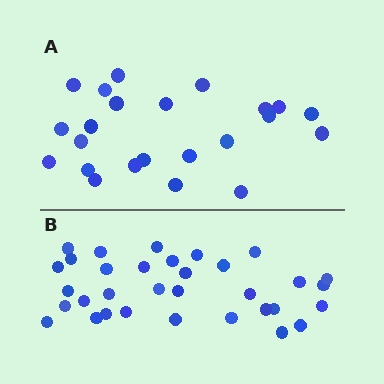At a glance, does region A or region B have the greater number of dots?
Region B (the bottom region) has more dots.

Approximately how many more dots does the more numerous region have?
Region B has roughly 10 or so more dots than region A.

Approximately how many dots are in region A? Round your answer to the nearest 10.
About 20 dots. (The exact count is 23, which rounds to 20.)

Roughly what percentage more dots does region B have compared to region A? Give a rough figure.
About 45% more.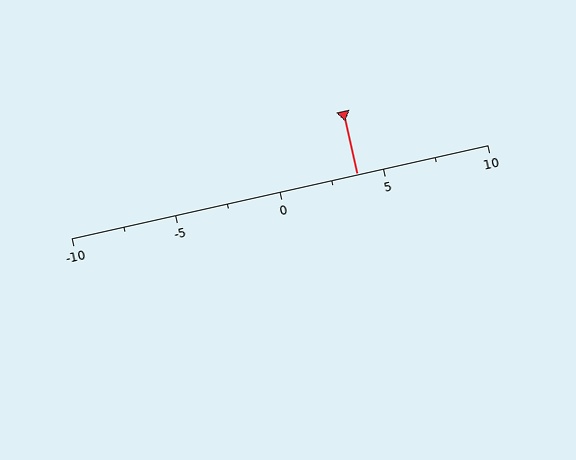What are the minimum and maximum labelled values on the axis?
The axis runs from -10 to 10.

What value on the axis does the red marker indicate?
The marker indicates approximately 3.8.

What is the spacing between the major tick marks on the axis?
The major ticks are spaced 5 apart.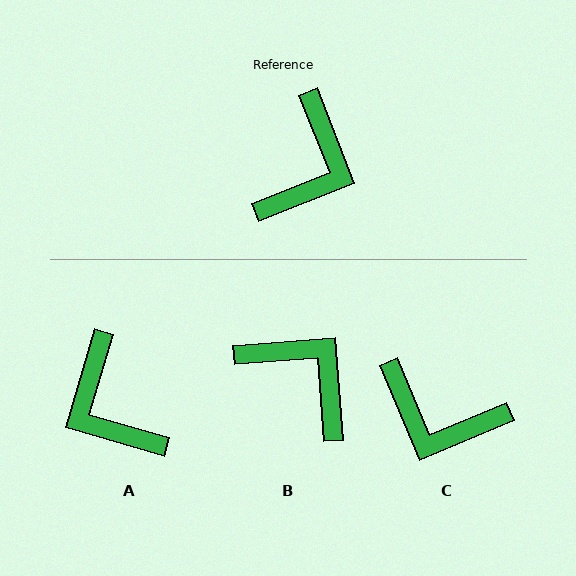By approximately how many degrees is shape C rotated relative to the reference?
Approximately 89 degrees clockwise.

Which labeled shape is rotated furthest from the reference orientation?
A, about 128 degrees away.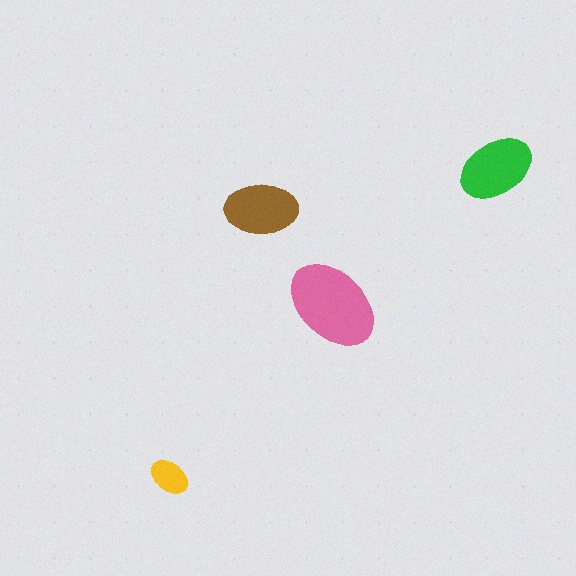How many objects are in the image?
There are 4 objects in the image.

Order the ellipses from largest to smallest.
the pink one, the green one, the brown one, the yellow one.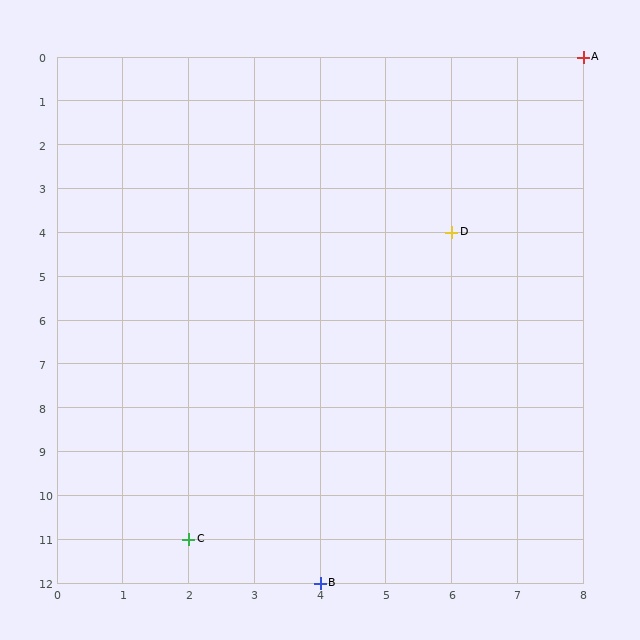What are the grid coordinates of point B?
Point B is at grid coordinates (4, 12).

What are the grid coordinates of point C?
Point C is at grid coordinates (2, 11).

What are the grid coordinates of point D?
Point D is at grid coordinates (6, 4).